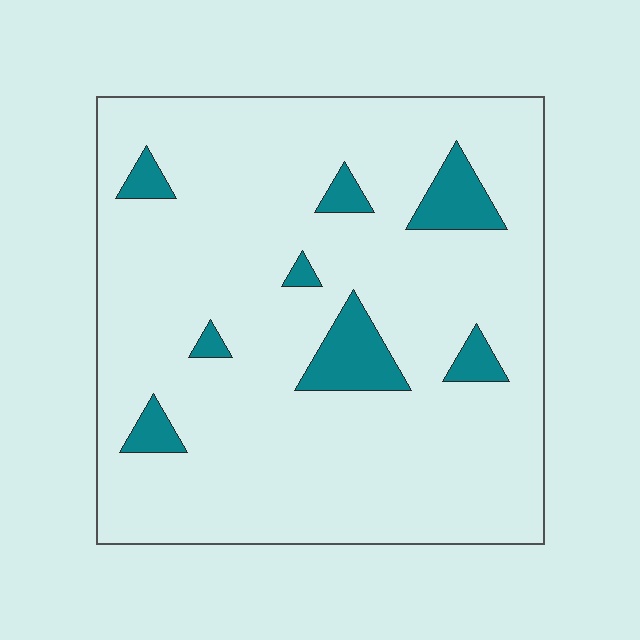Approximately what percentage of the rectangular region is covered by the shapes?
Approximately 10%.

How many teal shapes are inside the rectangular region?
8.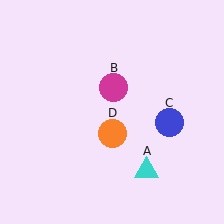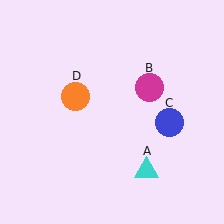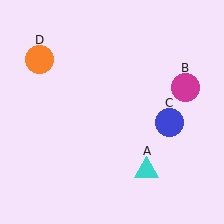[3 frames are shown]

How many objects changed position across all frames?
2 objects changed position: magenta circle (object B), orange circle (object D).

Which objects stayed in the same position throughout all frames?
Cyan triangle (object A) and blue circle (object C) remained stationary.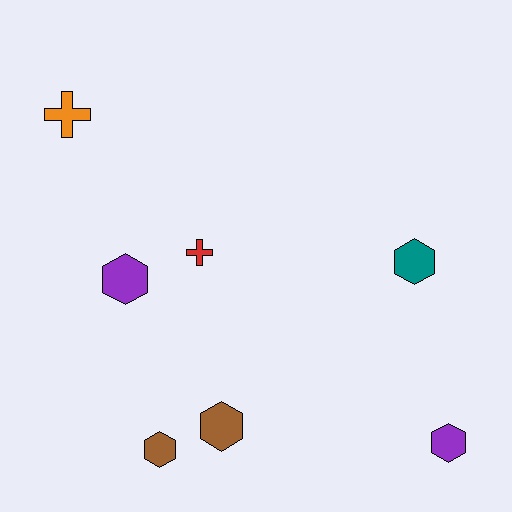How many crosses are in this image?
There are 2 crosses.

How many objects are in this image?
There are 7 objects.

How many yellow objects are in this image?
There are no yellow objects.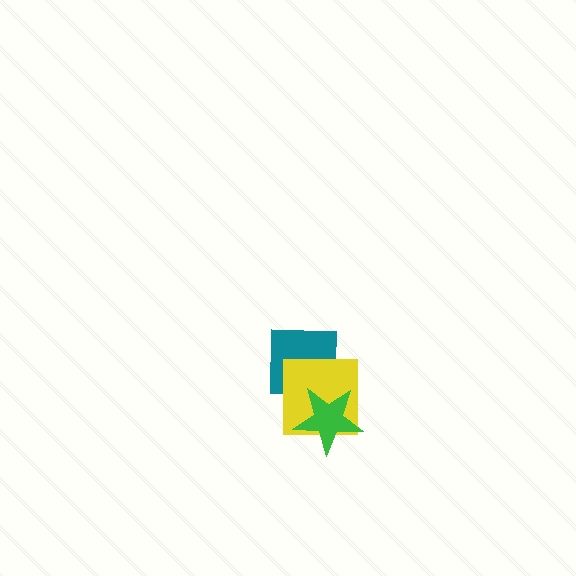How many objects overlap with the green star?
2 objects overlap with the green star.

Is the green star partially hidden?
No, no other shape covers it.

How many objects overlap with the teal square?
2 objects overlap with the teal square.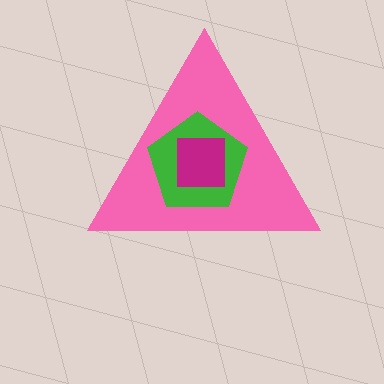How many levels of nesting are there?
3.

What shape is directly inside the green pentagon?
The magenta square.